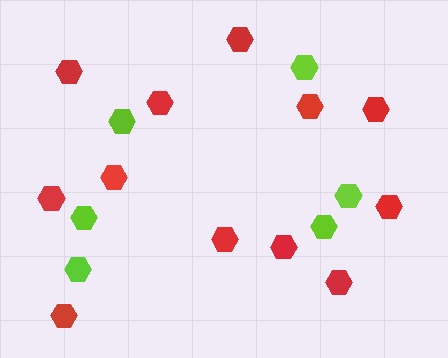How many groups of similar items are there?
There are 2 groups: one group of lime hexagons (6) and one group of red hexagons (12).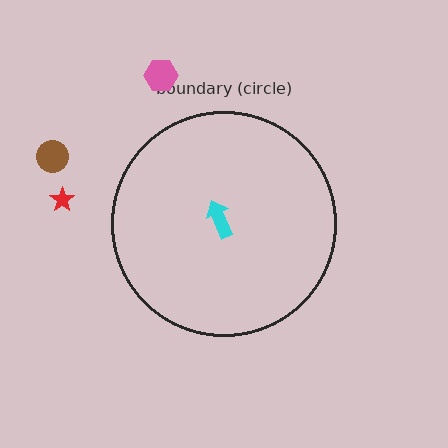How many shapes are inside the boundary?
1 inside, 3 outside.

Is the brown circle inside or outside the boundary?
Outside.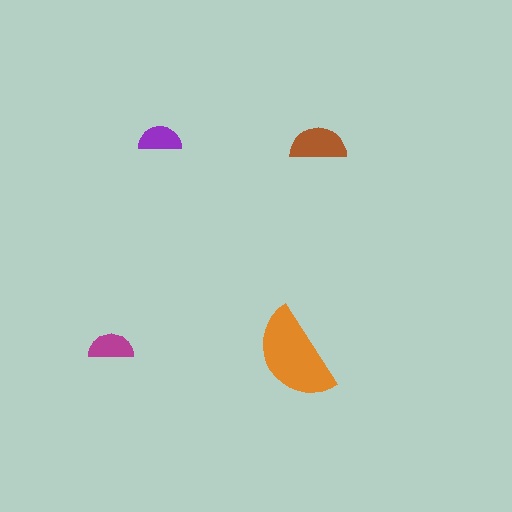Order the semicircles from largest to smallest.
the orange one, the brown one, the magenta one, the purple one.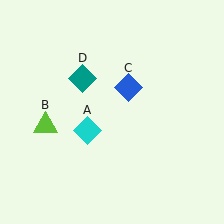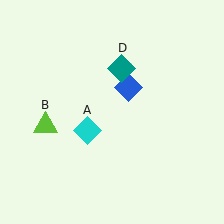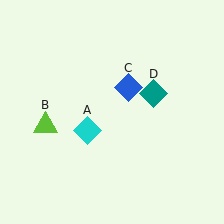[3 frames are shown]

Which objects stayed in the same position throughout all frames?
Cyan diamond (object A) and lime triangle (object B) and blue diamond (object C) remained stationary.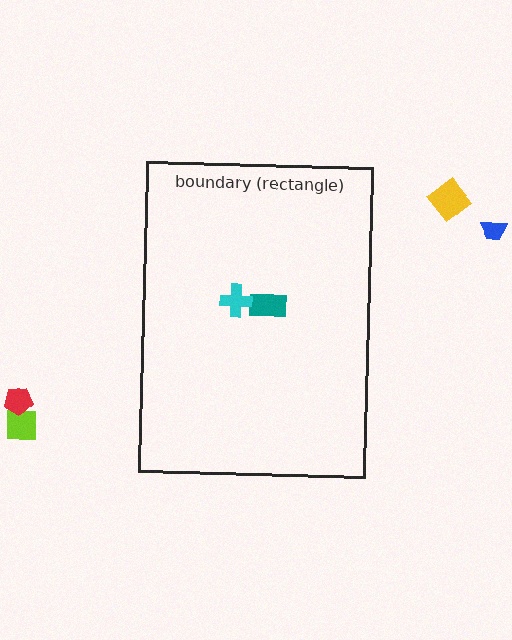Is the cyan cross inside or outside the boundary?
Inside.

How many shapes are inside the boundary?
2 inside, 4 outside.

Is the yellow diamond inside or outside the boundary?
Outside.